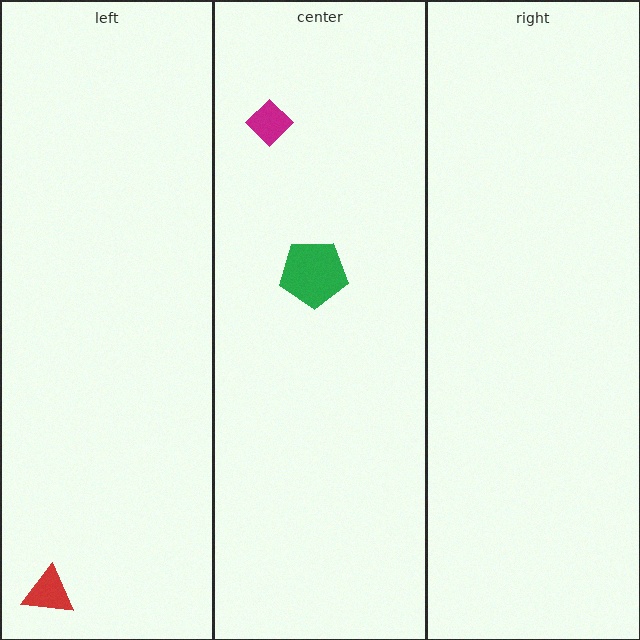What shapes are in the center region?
The magenta diamond, the green pentagon.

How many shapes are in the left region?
1.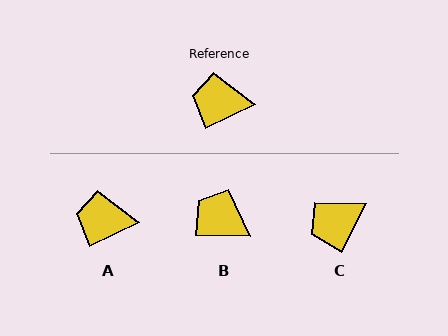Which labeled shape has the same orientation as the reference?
A.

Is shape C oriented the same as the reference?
No, it is off by about 37 degrees.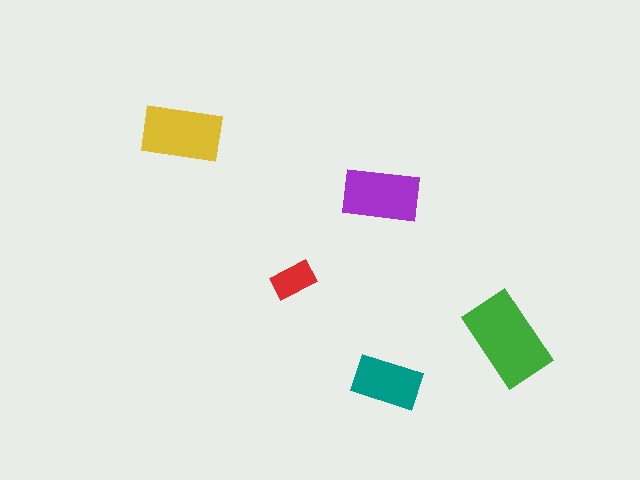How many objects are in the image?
There are 5 objects in the image.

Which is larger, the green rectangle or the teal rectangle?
The green one.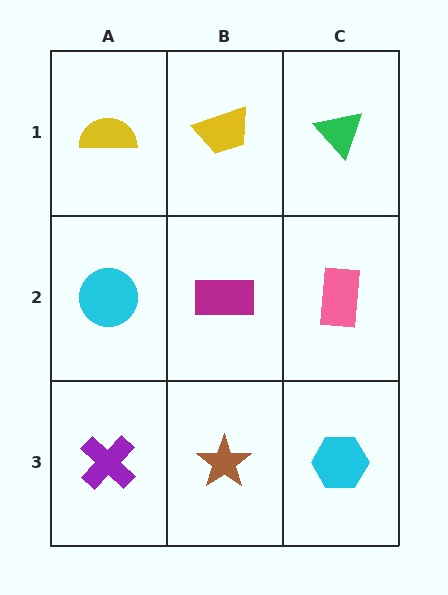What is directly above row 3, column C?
A pink rectangle.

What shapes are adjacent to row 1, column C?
A pink rectangle (row 2, column C), a yellow trapezoid (row 1, column B).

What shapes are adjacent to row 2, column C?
A green triangle (row 1, column C), a cyan hexagon (row 3, column C), a magenta rectangle (row 2, column B).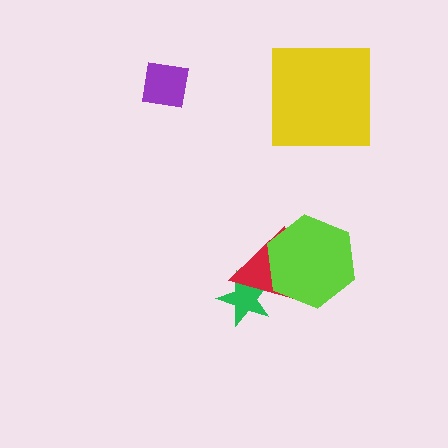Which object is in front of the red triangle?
The lime hexagon is in front of the red triangle.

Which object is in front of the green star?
The red triangle is in front of the green star.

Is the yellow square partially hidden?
No, no other shape covers it.